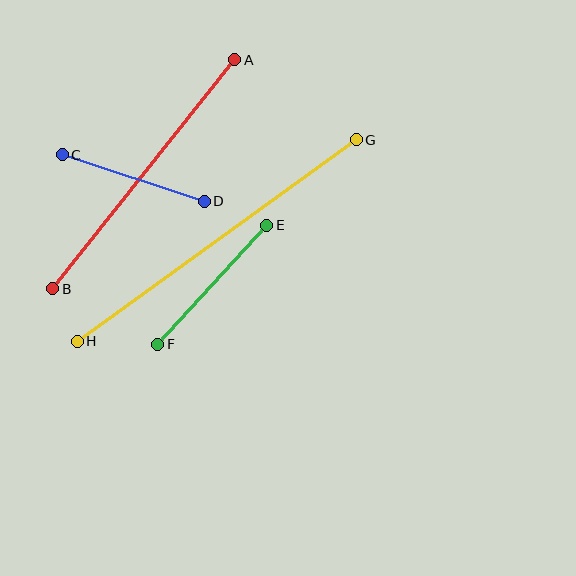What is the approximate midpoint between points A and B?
The midpoint is at approximately (144, 174) pixels.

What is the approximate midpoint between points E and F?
The midpoint is at approximately (212, 285) pixels.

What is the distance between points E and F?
The distance is approximately 161 pixels.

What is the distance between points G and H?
The distance is approximately 344 pixels.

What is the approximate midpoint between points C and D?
The midpoint is at approximately (133, 178) pixels.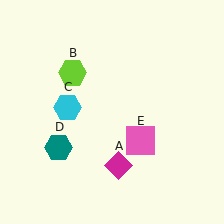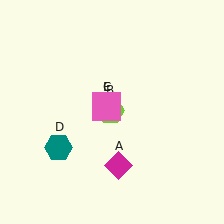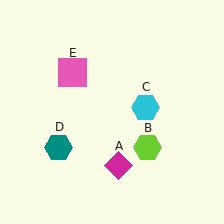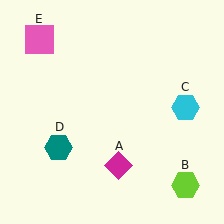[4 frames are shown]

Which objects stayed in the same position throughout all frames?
Magenta diamond (object A) and teal hexagon (object D) remained stationary.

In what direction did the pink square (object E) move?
The pink square (object E) moved up and to the left.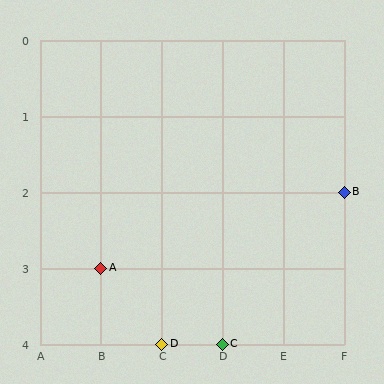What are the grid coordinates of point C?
Point C is at grid coordinates (D, 4).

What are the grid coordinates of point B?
Point B is at grid coordinates (F, 2).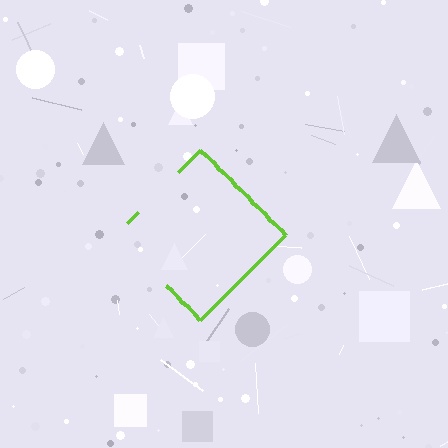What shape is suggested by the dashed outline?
The dashed outline suggests a diamond.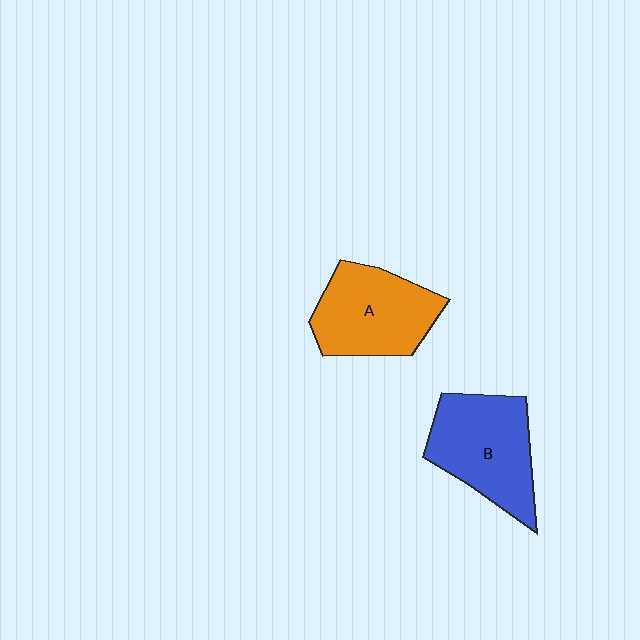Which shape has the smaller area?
Shape A (orange).